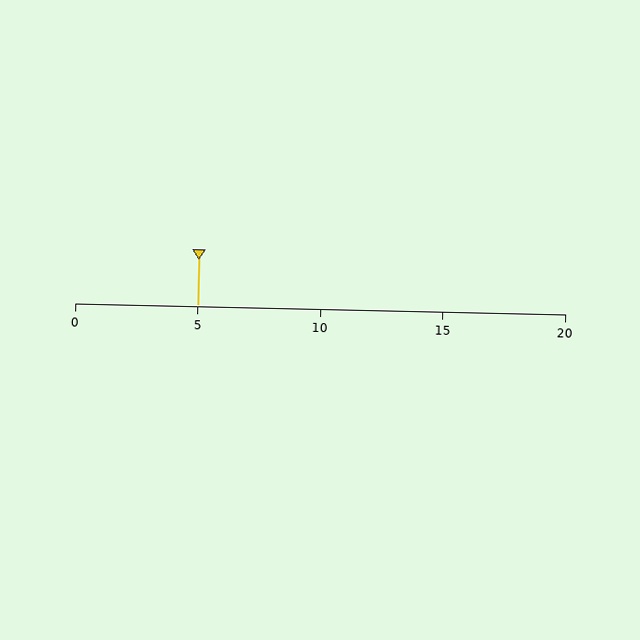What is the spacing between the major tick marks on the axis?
The major ticks are spaced 5 apart.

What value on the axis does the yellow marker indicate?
The marker indicates approximately 5.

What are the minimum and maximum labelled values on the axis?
The axis runs from 0 to 20.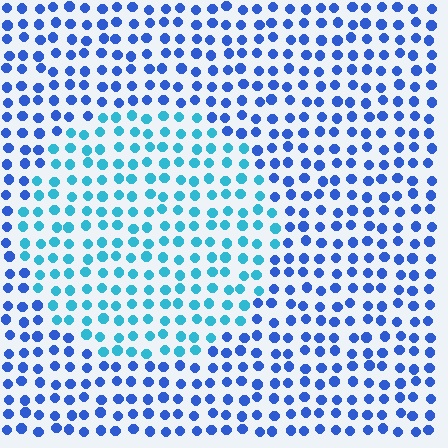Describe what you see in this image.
The image is filled with small blue elements in a uniform arrangement. A circle-shaped region is visible where the elements are tinted to a slightly different hue, forming a subtle color boundary.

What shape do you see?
I see a circle.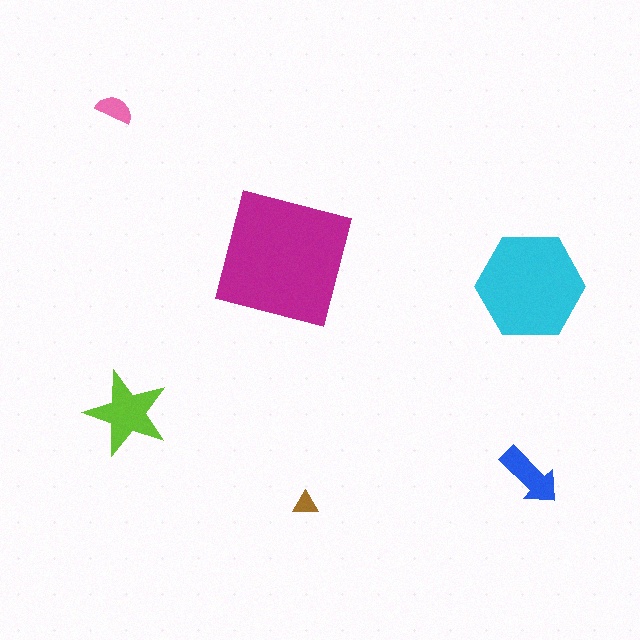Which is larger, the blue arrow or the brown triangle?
The blue arrow.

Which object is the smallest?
The brown triangle.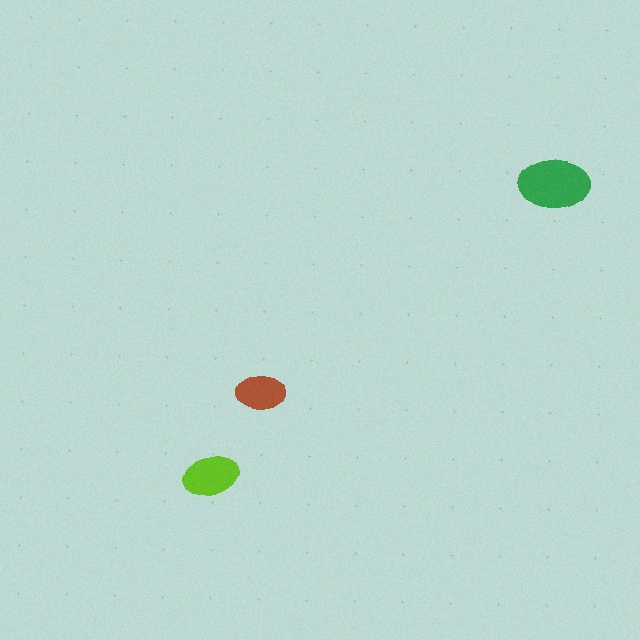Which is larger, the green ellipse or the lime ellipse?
The green one.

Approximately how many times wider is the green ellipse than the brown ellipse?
About 1.5 times wider.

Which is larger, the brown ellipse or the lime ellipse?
The lime one.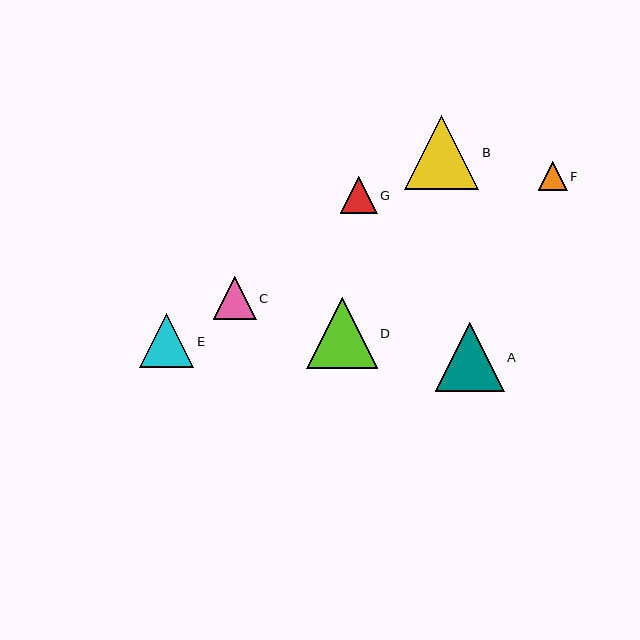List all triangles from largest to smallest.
From largest to smallest: B, D, A, E, C, G, F.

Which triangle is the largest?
Triangle B is the largest with a size of approximately 74 pixels.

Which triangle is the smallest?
Triangle F is the smallest with a size of approximately 29 pixels.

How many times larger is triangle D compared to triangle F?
Triangle D is approximately 2.4 times the size of triangle F.